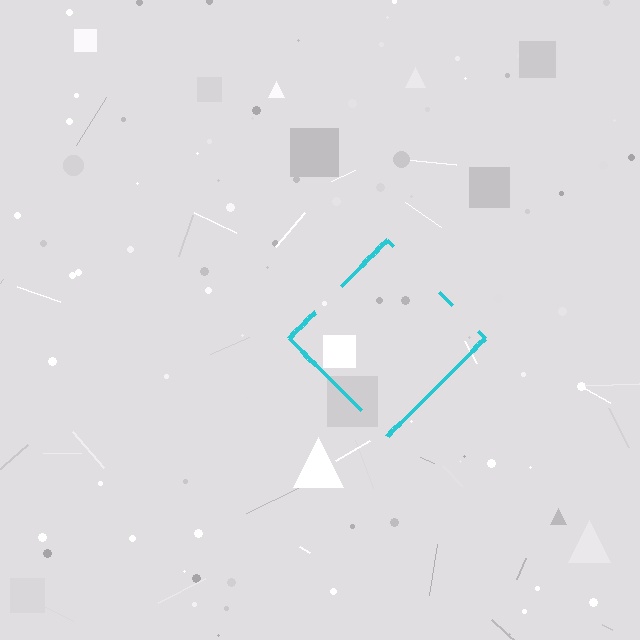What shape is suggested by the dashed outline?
The dashed outline suggests a diamond.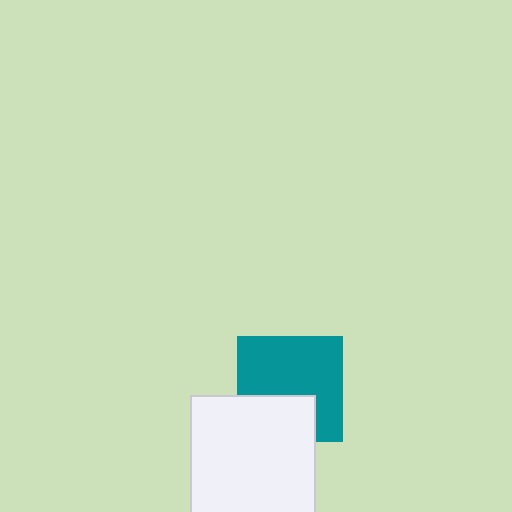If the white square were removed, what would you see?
You would see the complete teal square.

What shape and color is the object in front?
The object in front is a white square.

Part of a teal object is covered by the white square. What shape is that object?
It is a square.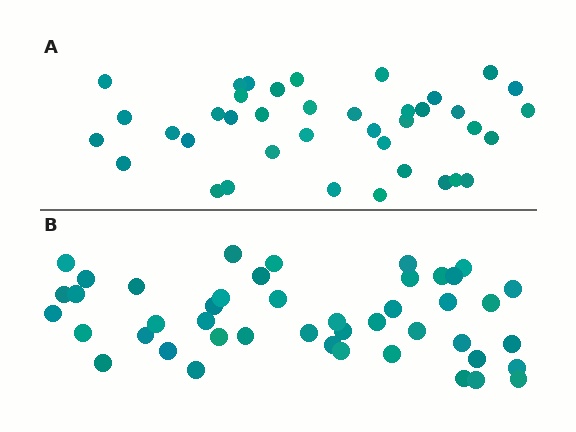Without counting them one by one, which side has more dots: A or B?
Region B (the bottom region) has more dots.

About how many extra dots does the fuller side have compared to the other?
Region B has about 6 more dots than region A.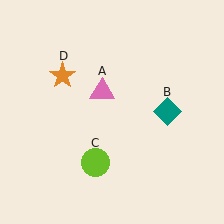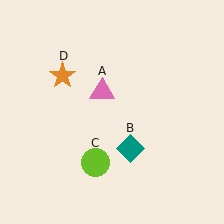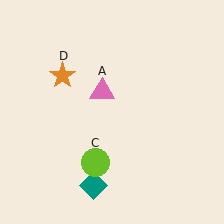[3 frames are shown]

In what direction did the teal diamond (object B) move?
The teal diamond (object B) moved down and to the left.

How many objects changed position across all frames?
1 object changed position: teal diamond (object B).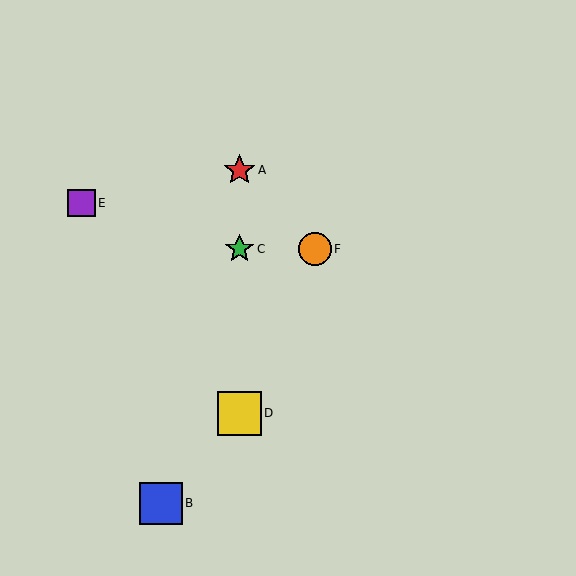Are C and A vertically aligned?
Yes, both are at x≈240.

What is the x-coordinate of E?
Object E is at x≈81.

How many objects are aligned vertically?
3 objects (A, C, D) are aligned vertically.